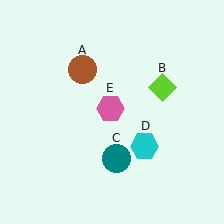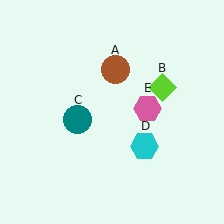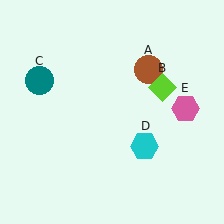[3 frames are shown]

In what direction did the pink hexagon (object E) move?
The pink hexagon (object E) moved right.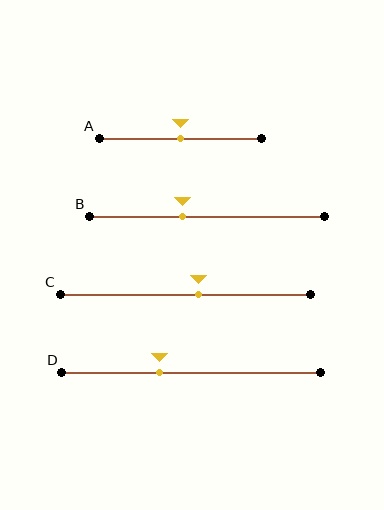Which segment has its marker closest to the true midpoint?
Segment A has its marker closest to the true midpoint.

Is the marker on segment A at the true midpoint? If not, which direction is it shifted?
Yes, the marker on segment A is at the true midpoint.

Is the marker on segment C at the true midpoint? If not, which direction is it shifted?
No, the marker on segment C is shifted to the right by about 6% of the segment length.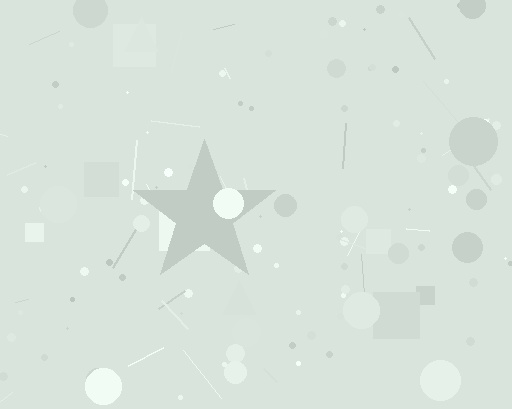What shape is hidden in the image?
A star is hidden in the image.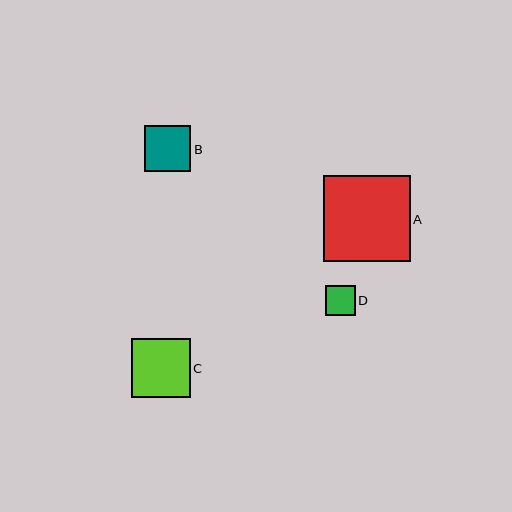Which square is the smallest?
Square D is the smallest with a size of approximately 30 pixels.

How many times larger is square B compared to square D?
Square B is approximately 1.5 times the size of square D.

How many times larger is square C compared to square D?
Square C is approximately 2.0 times the size of square D.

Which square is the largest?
Square A is the largest with a size of approximately 87 pixels.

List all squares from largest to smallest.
From largest to smallest: A, C, B, D.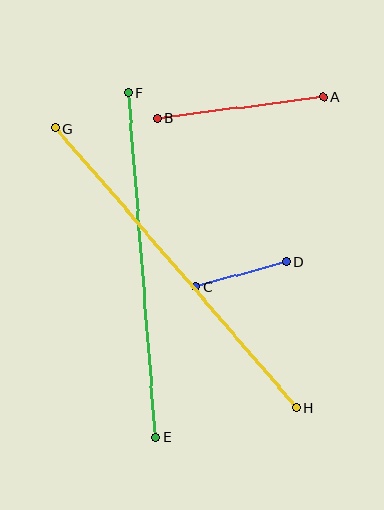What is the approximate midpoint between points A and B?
The midpoint is at approximately (240, 107) pixels.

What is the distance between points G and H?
The distance is approximately 369 pixels.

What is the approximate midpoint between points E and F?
The midpoint is at approximately (142, 265) pixels.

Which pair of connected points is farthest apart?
Points G and H are farthest apart.